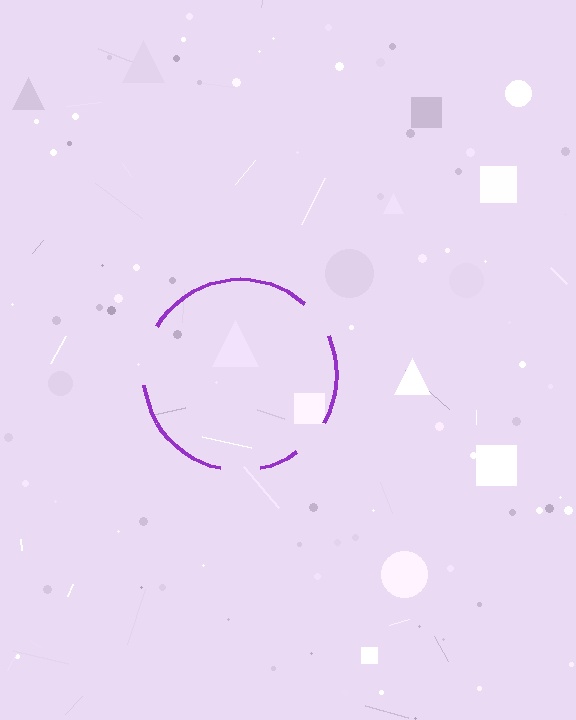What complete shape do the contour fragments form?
The contour fragments form a circle.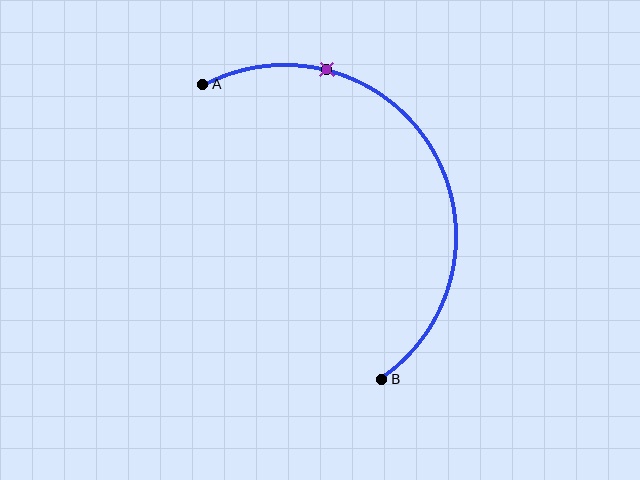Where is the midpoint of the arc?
The arc midpoint is the point on the curve farthest from the straight line joining A and B. It sits to the right of that line.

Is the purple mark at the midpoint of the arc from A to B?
No. The purple mark lies on the arc but is closer to endpoint A. The arc midpoint would be at the point on the curve equidistant along the arc from both A and B.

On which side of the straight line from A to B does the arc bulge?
The arc bulges to the right of the straight line connecting A and B.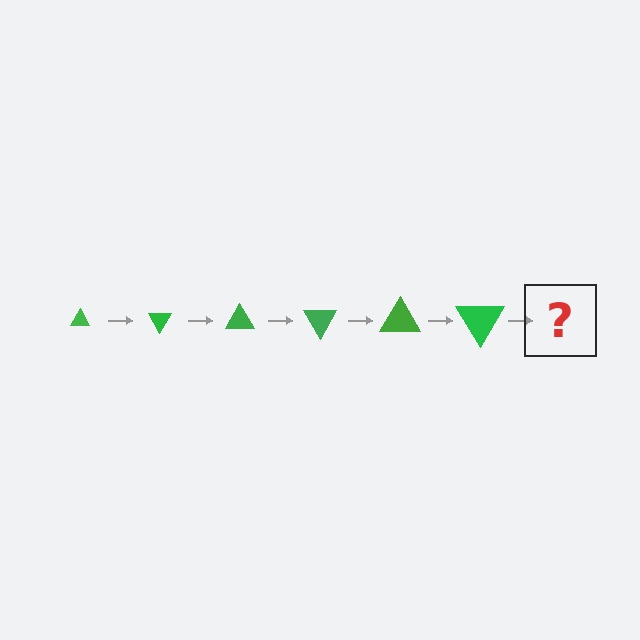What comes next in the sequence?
The next element should be a triangle, larger than the previous one and rotated 360 degrees from the start.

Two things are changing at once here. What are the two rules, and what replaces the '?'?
The two rules are that the triangle grows larger each step and it rotates 60 degrees each step. The '?' should be a triangle, larger than the previous one and rotated 360 degrees from the start.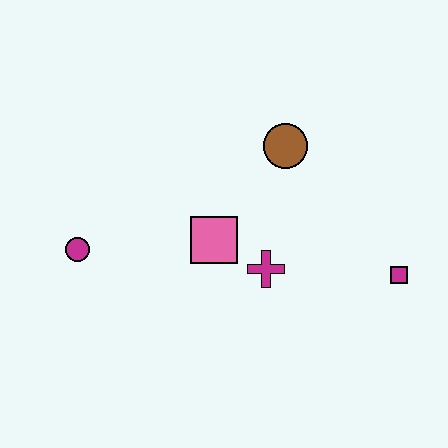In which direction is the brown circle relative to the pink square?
The brown circle is above the pink square.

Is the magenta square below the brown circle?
Yes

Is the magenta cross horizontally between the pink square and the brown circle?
Yes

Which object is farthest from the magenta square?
The magenta circle is farthest from the magenta square.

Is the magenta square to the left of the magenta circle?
No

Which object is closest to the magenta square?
The magenta cross is closest to the magenta square.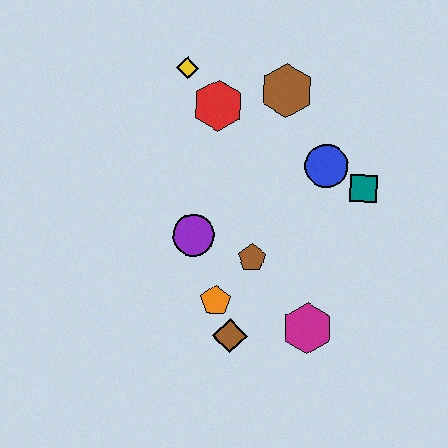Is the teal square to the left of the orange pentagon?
No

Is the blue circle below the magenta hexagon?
No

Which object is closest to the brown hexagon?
The red hexagon is closest to the brown hexagon.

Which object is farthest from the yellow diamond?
The magenta hexagon is farthest from the yellow diamond.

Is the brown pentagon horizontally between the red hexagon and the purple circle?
No